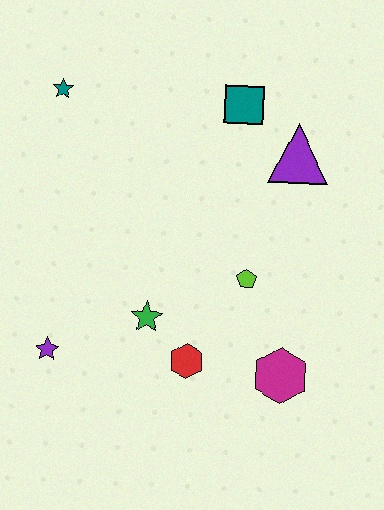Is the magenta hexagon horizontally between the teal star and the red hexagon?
No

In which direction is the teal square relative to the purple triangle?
The teal square is to the left of the purple triangle.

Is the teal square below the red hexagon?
No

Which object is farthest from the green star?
The teal star is farthest from the green star.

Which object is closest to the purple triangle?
The teal square is closest to the purple triangle.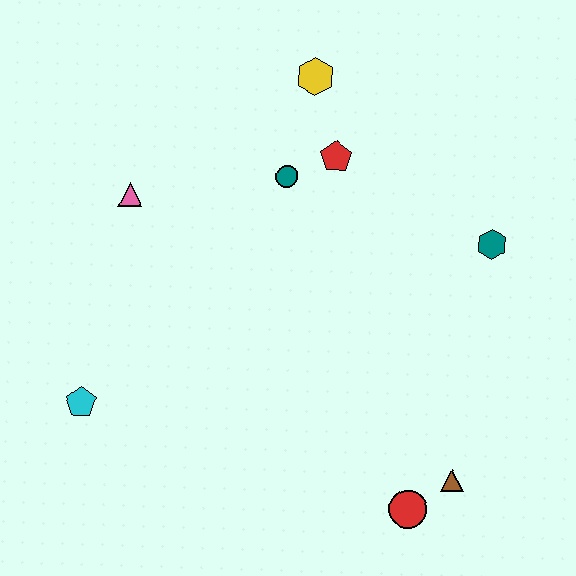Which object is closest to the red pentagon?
The teal circle is closest to the red pentagon.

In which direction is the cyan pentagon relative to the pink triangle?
The cyan pentagon is below the pink triangle.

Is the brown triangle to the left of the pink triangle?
No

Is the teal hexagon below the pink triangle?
Yes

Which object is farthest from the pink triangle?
The brown triangle is farthest from the pink triangle.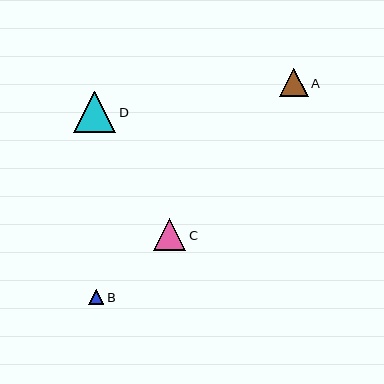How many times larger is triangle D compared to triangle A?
Triangle D is approximately 1.5 times the size of triangle A.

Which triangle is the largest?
Triangle D is the largest with a size of approximately 42 pixels.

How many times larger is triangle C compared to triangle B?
Triangle C is approximately 2.1 times the size of triangle B.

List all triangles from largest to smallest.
From largest to smallest: D, C, A, B.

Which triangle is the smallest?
Triangle B is the smallest with a size of approximately 15 pixels.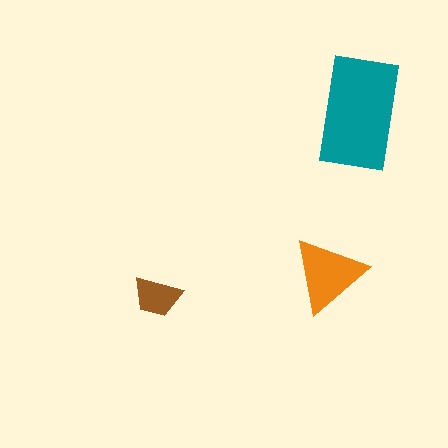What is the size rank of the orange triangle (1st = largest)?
2nd.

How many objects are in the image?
There are 3 objects in the image.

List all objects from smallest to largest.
The brown trapezoid, the orange triangle, the teal rectangle.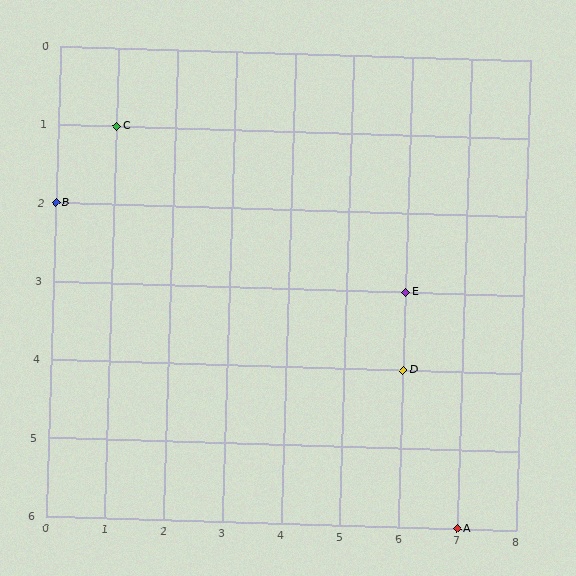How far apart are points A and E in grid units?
Points A and E are 1 column and 3 rows apart (about 3.2 grid units diagonally).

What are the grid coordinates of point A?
Point A is at grid coordinates (7, 6).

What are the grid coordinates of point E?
Point E is at grid coordinates (6, 3).